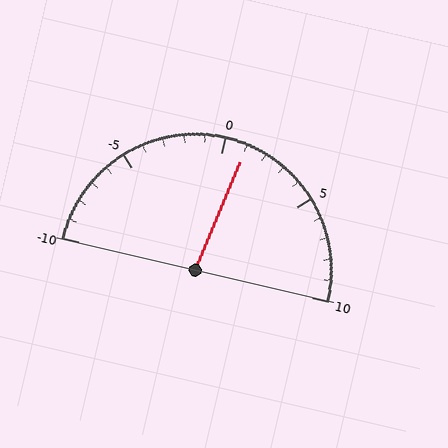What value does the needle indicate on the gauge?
The needle indicates approximately 1.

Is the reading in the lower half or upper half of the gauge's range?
The reading is in the upper half of the range (-10 to 10).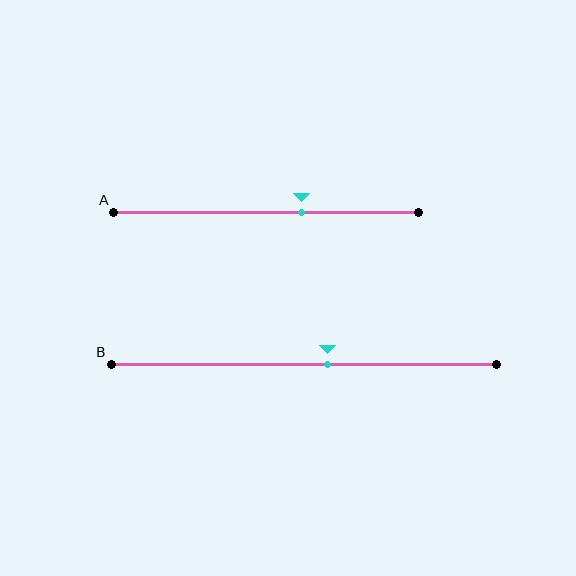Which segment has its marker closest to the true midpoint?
Segment B has its marker closest to the true midpoint.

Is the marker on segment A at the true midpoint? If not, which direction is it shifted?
No, the marker on segment A is shifted to the right by about 12% of the segment length.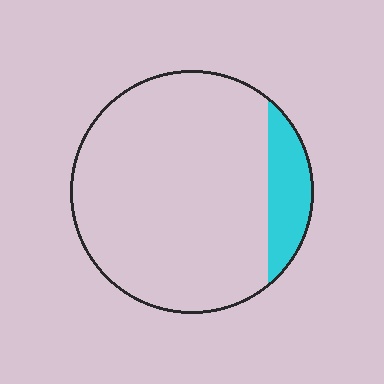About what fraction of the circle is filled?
About one eighth (1/8).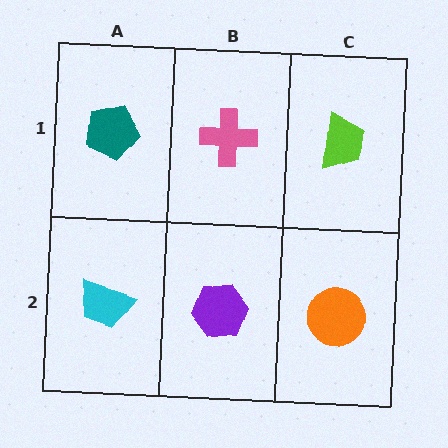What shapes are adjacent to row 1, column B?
A purple hexagon (row 2, column B), a teal pentagon (row 1, column A), a lime trapezoid (row 1, column C).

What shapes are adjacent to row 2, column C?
A lime trapezoid (row 1, column C), a purple hexagon (row 2, column B).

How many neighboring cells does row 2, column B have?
3.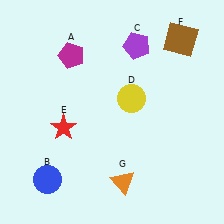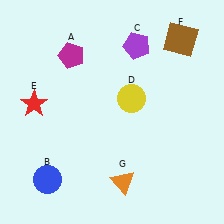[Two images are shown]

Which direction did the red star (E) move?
The red star (E) moved left.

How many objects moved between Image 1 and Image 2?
1 object moved between the two images.